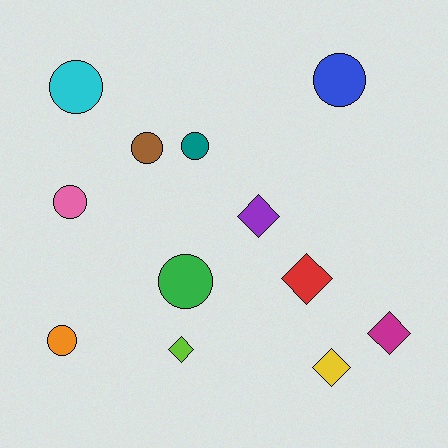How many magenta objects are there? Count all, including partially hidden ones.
There is 1 magenta object.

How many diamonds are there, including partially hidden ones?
There are 5 diamonds.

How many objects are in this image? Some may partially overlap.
There are 12 objects.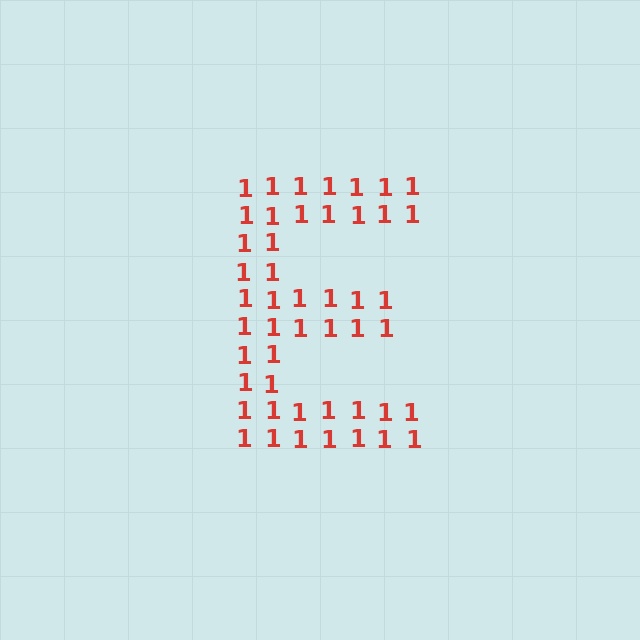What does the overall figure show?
The overall figure shows the letter E.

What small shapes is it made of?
It is made of small digit 1's.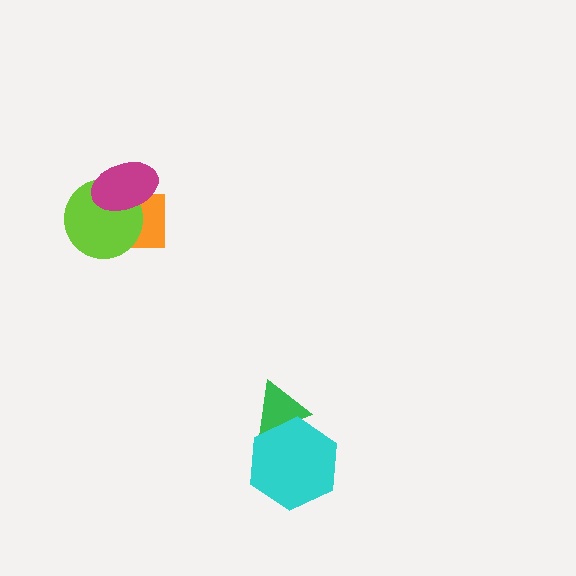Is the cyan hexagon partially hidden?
No, no other shape covers it.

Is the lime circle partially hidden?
Yes, it is partially covered by another shape.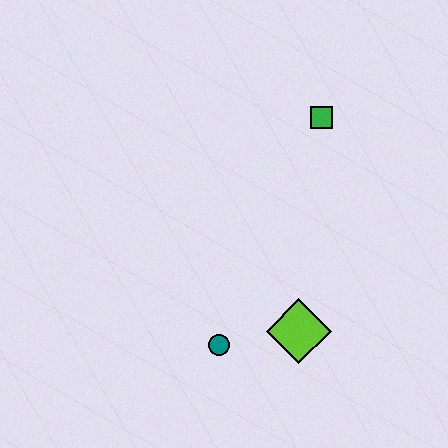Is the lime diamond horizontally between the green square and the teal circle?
Yes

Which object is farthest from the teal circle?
The green square is farthest from the teal circle.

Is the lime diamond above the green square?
No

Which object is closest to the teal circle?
The lime diamond is closest to the teal circle.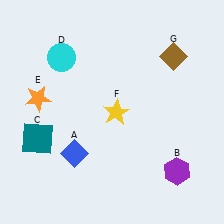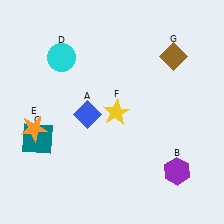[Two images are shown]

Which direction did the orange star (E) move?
The orange star (E) moved down.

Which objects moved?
The objects that moved are: the blue diamond (A), the orange star (E).